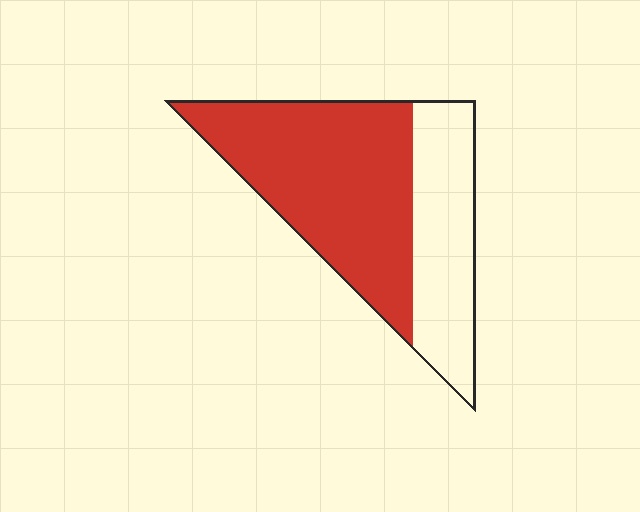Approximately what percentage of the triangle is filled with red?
Approximately 65%.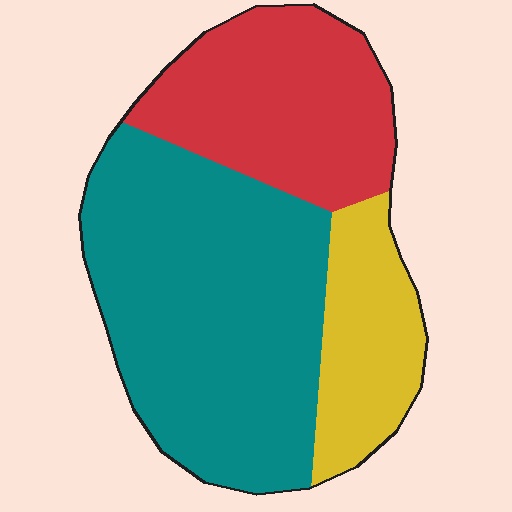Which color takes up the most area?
Teal, at roughly 55%.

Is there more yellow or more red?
Red.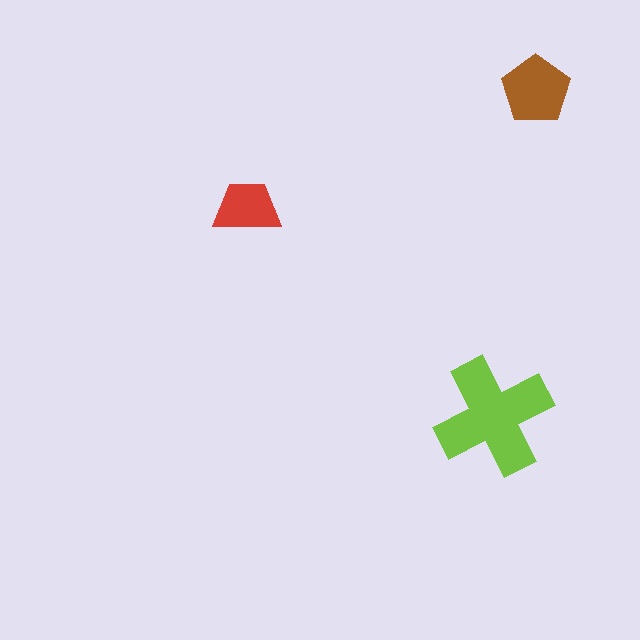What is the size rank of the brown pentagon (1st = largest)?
2nd.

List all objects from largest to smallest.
The lime cross, the brown pentagon, the red trapezoid.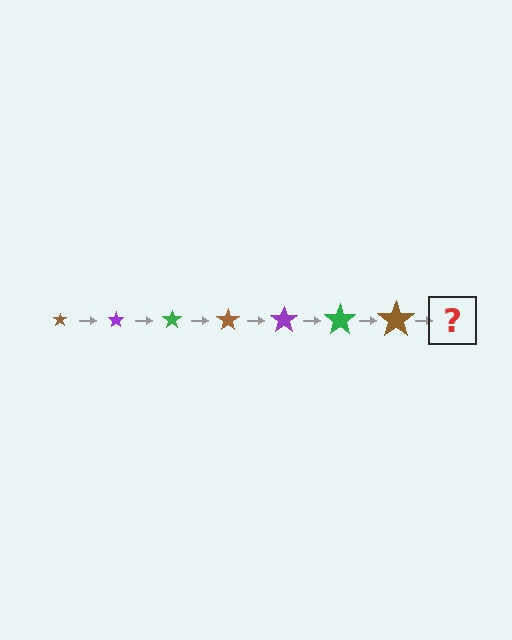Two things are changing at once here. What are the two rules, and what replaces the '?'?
The two rules are that the star grows larger each step and the color cycles through brown, purple, and green. The '?' should be a purple star, larger than the previous one.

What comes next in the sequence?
The next element should be a purple star, larger than the previous one.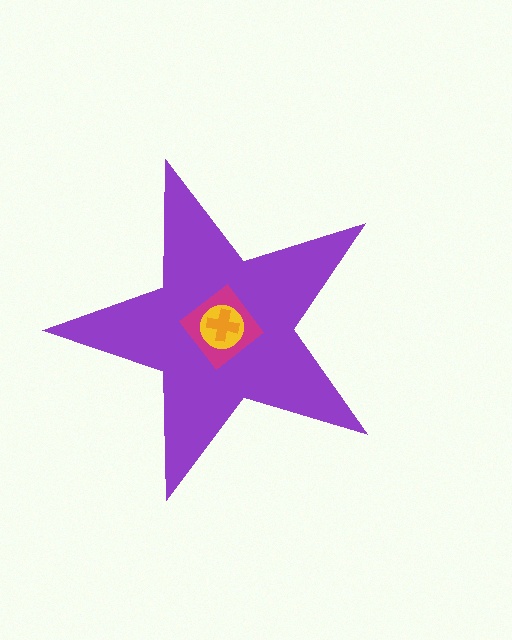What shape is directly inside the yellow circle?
The orange cross.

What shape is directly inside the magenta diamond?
The yellow circle.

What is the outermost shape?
The purple star.